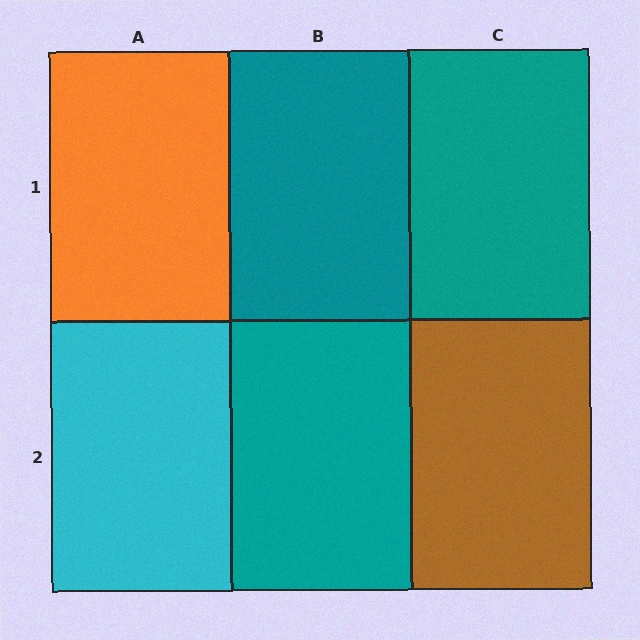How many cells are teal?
3 cells are teal.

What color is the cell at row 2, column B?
Teal.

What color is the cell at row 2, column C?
Brown.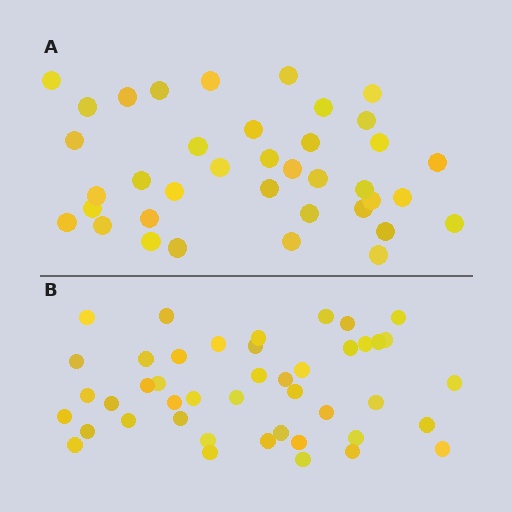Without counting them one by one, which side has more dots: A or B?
Region B (the bottom region) has more dots.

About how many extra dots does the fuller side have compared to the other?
Region B has about 6 more dots than region A.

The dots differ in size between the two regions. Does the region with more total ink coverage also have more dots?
No. Region A has more total ink coverage because its dots are larger, but region B actually contains more individual dots. Total area can be misleading — the number of items is what matters here.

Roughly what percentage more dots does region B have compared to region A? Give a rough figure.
About 15% more.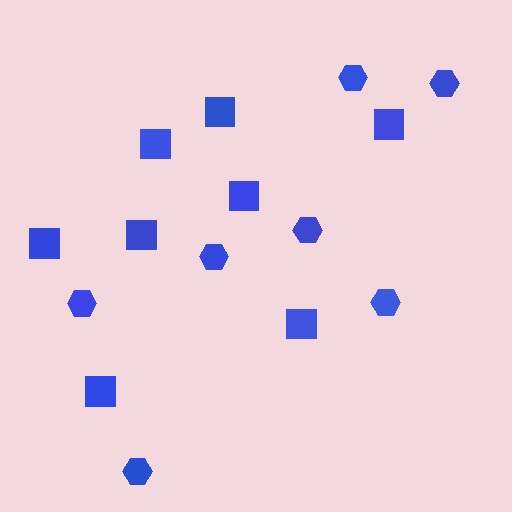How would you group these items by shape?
There are 2 groups: one group of squares (8) and one group of hexagons (7).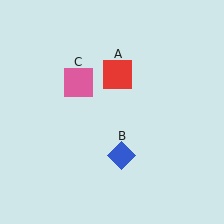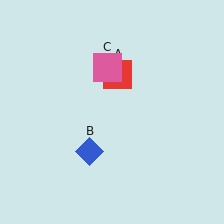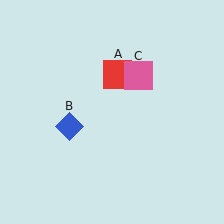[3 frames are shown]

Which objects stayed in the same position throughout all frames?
Red square (object A) remained stationary.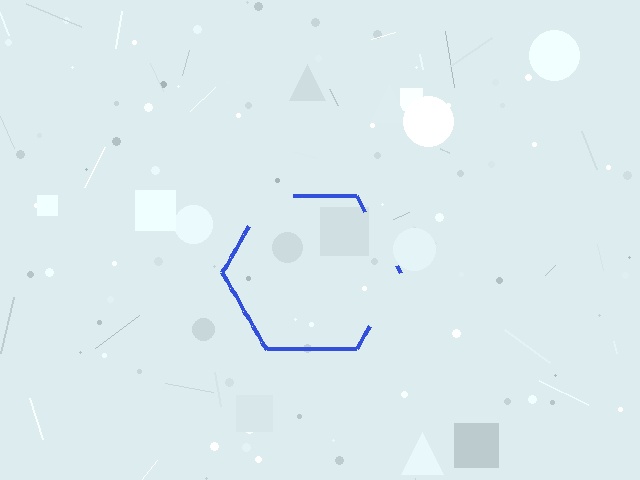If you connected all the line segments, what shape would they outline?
They would outline a hexagon.